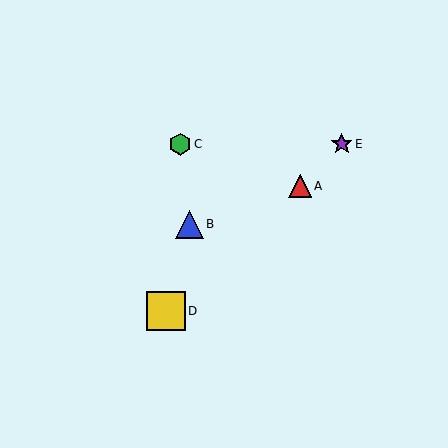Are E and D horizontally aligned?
No, E is at y≈144 and D is at y≈311.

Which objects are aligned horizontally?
Objects C, E are aligned horizontally.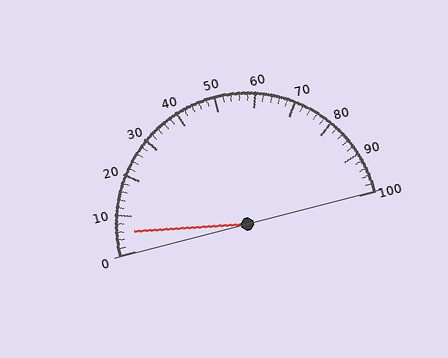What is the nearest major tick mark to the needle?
The nearest major tick mark is 10.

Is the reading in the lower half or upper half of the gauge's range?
The reading is in the lower half of the range (0 to 100).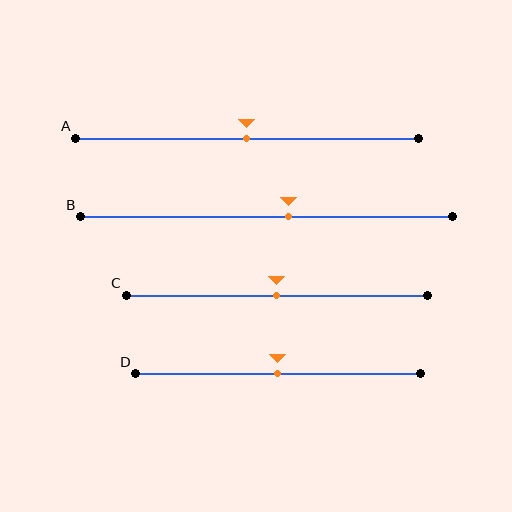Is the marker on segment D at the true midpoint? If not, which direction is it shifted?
Yes, the marker on segment D is at the true midpoint.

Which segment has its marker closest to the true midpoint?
Segment A has its marker closest to the true midpoint.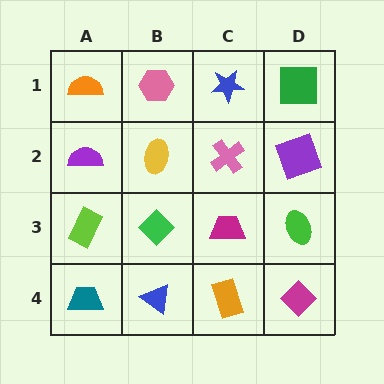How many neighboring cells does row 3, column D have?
3.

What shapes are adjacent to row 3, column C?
A pink cross (row 2, column C), an orange rectangle (row 4, column C), a green diamond (row 3, column B), a green ellipse (row 3, column D).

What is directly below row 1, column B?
A yellow ellipse.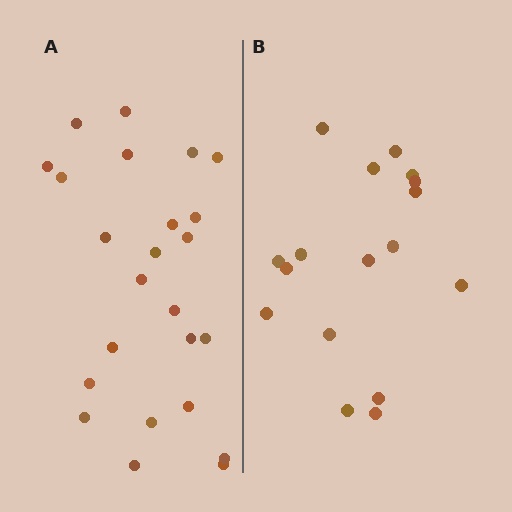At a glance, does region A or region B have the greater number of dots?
Region A (the left region) has more dots.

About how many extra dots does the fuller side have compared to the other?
Region A has roughly 8 or so more dots than region B.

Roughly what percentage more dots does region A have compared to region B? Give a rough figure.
About 40% more.